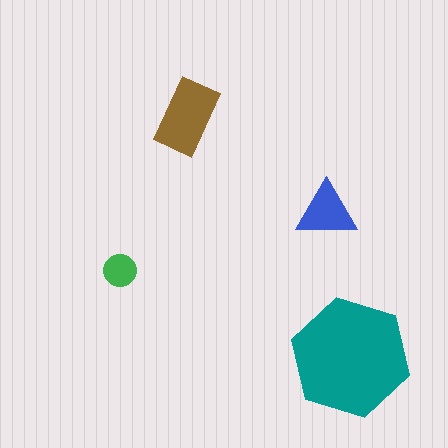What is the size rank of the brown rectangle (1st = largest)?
2nd.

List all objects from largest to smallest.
The teal hexagon, the brown rectangle, the blue triangle, the green circle.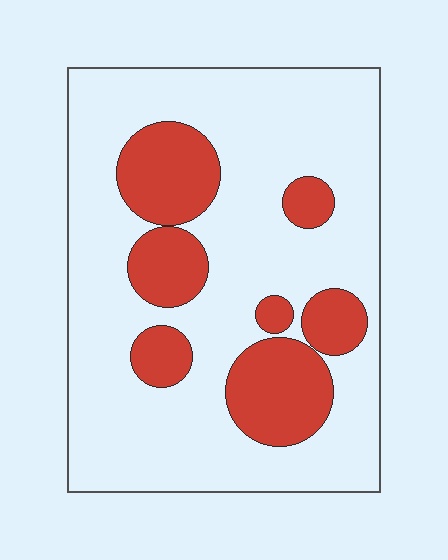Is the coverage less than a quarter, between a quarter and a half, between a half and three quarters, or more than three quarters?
Less than a quarter.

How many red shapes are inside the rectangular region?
7.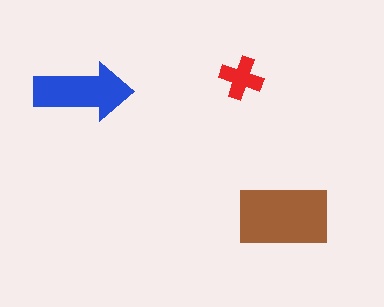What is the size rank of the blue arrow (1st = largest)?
2nd.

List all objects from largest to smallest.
The brown rectangle, the blue arrow, the red cross.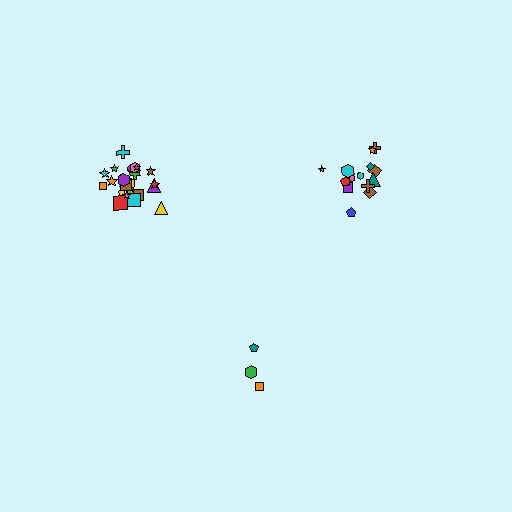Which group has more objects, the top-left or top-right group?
The top-left group.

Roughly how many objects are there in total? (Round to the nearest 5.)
Roughly 45 objects in total.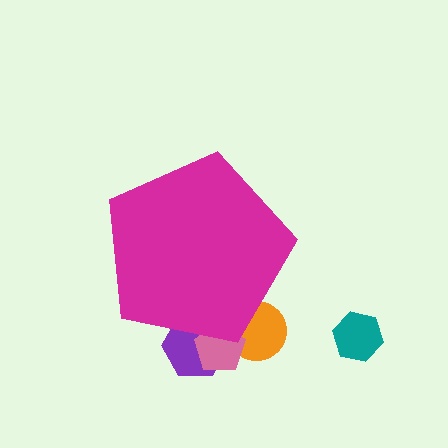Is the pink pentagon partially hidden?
Yes, the pink pentagon is partially hidden behind the magenta pentagon.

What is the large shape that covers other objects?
A magenta pentagon.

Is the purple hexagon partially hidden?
Yes, the purple hexagon is partially hidden behind the magenta pentagon.